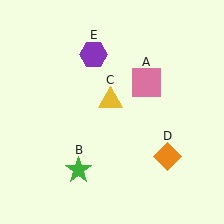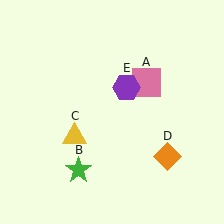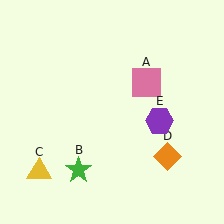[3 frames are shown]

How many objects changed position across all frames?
2 objects changed position: yellow triangle (object C), purple hexagon (object E).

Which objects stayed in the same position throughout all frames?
Pink square (object A) and green star (object B) and orange diamond (object D) remained stationary.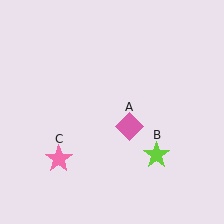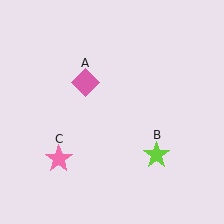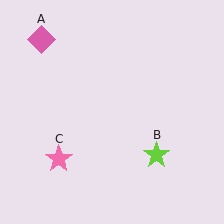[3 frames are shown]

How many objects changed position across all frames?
1 object changed position: pink diamond (object A).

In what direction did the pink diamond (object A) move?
The pink diamond (object A) moved up and to the left.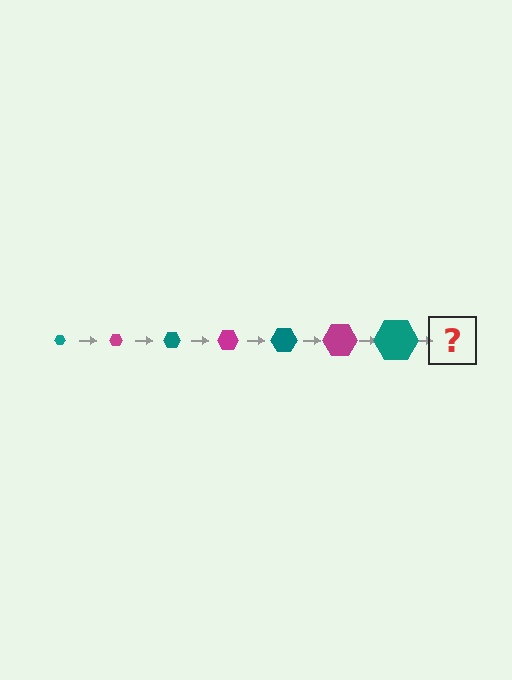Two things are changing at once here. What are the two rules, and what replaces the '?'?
The two rules are that the hexagon grows larger each step and the color cycles through teal and magenta. The '?' should be a magenta hexagon, larger than the previous one.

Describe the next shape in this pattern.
It should be a magenta hexagon, larger than the previous one.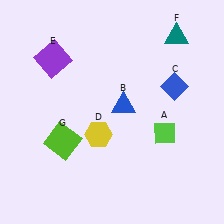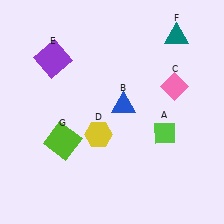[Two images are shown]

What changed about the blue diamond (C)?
In Image 1, C is blue. In Image 2, it changed to pink.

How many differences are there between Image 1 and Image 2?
There is 1 difference between the two images.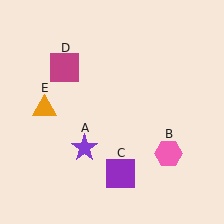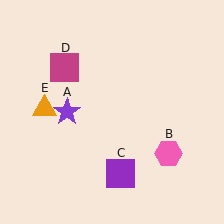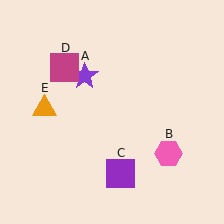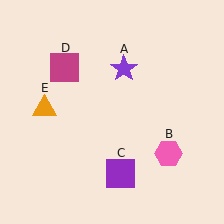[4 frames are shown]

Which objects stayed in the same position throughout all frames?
Pink hexagon (object B) and purple square (object C) and magenta square (object D) and orange triangle (object E) remained stationary.